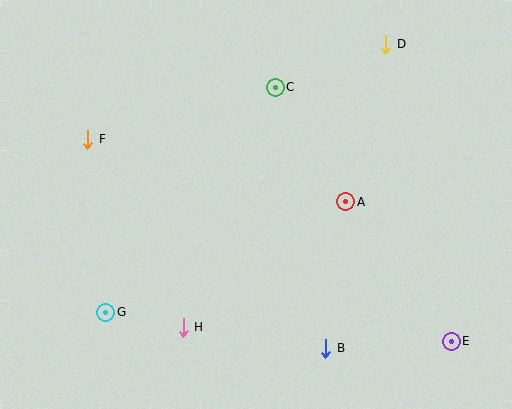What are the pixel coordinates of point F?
Point F is at (88, 139).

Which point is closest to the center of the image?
Point A at (346, 202) is closest to the center.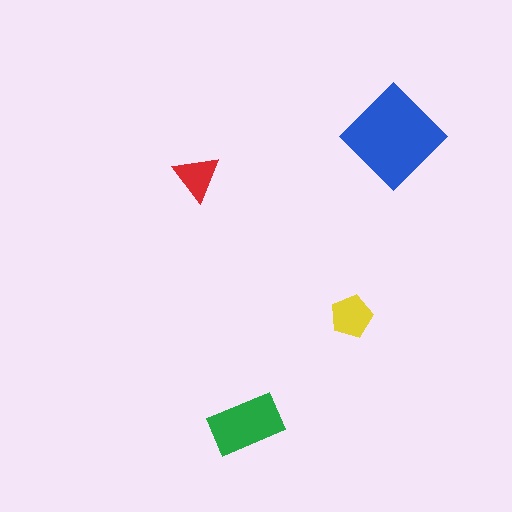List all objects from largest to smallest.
The blue diamond, the green rectangle, the yellow pentagon, the red triangle.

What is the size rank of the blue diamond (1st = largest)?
1st.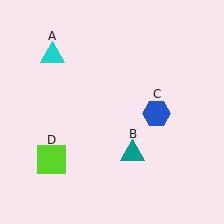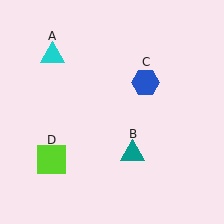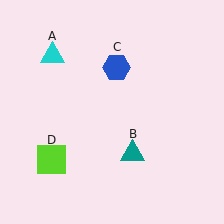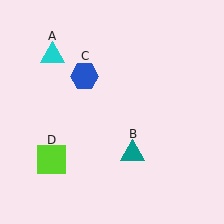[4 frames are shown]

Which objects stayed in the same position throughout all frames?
Cyan triangle (object A) and teal triangle (object B) and lime square (object D) remained stationary.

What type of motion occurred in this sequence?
The blue hexagon (object C) rotated counterclockwise around the center of the scene.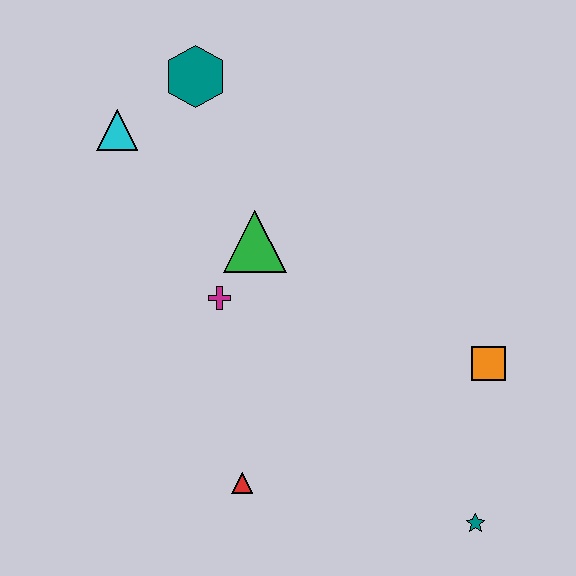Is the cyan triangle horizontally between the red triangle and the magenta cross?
No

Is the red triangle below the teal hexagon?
Yes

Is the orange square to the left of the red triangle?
No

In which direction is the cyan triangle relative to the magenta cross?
The cyan triangle is above the magenta cross.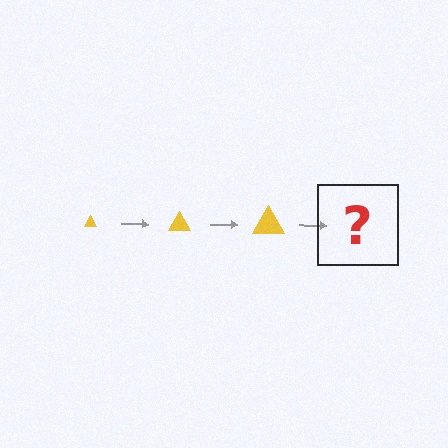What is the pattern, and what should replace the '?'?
The pattern is that the triangle gets progressively larger each step. The '?' should be a yellow triangle, larger than the previous one.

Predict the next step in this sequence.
The next step is a yellow triangle, larger than the previous one.